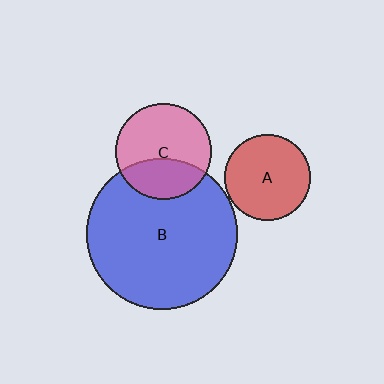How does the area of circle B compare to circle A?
Approximately 3.1 times.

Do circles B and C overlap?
Yes.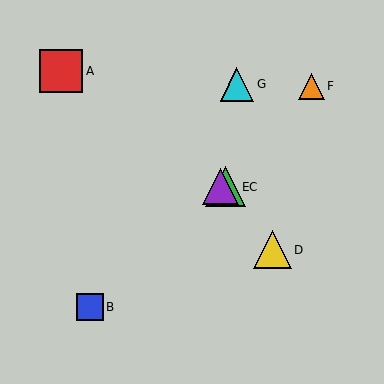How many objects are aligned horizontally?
2 objects (C, E) are aligned horizontally.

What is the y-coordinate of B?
Object B is at y≈307.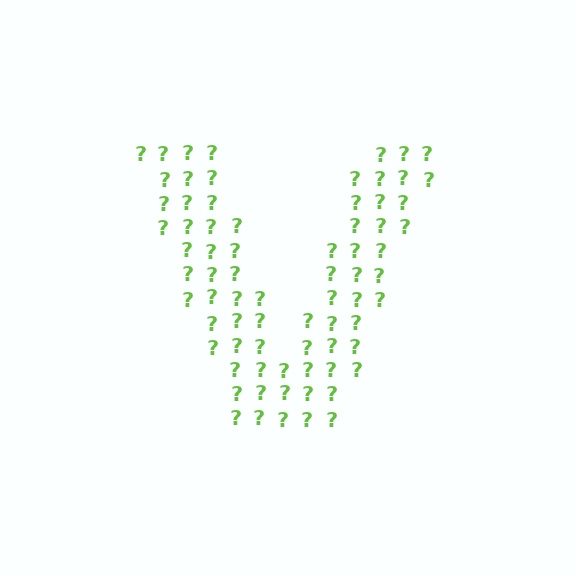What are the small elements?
The small elements are question marks.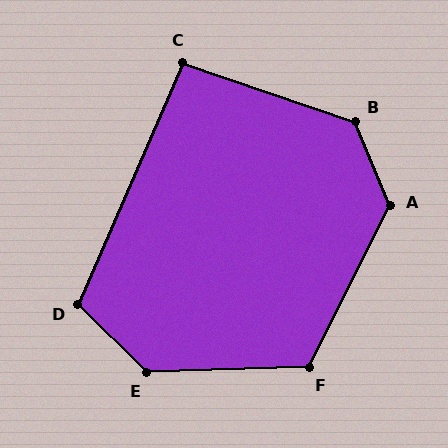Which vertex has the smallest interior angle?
C, at approximately 94 degrees.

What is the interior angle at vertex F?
Approximately 118 degrees (obtuse).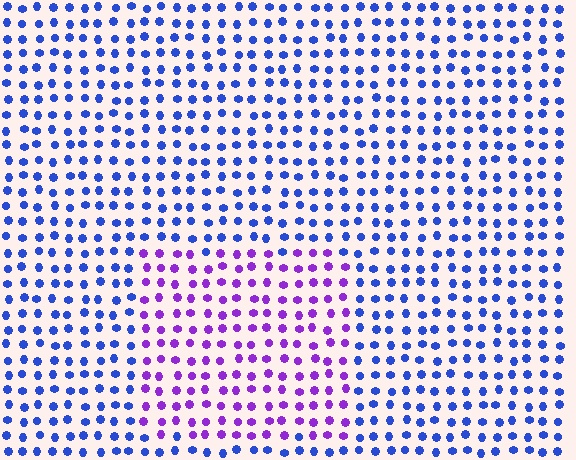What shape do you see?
I see a rectangle.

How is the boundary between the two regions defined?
The boundary is defined purely by a slight shift in hue (about 49 degrees). Spacing, size, and orientation are identical on both sides.